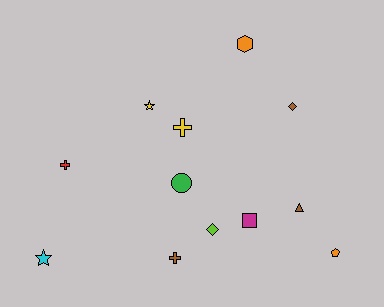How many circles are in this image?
There is 1 circle.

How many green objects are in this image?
There is 1 green object.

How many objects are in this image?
There are 12 objects.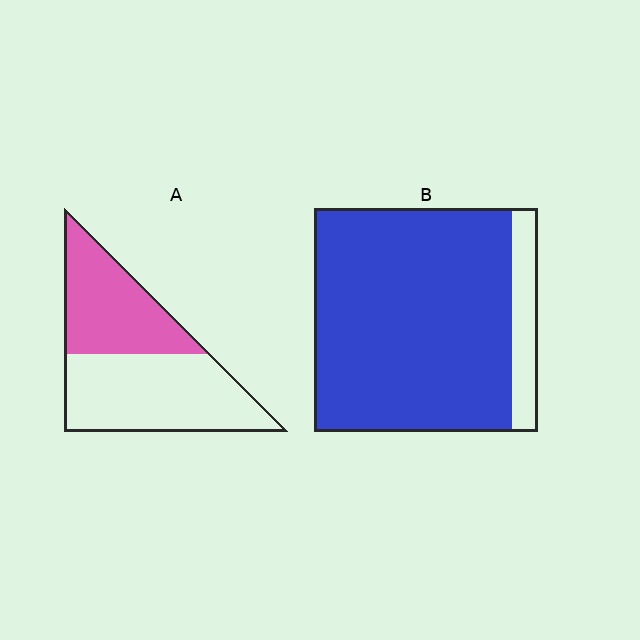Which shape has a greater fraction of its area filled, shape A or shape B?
Shape B.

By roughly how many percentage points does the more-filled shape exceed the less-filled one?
By roughly 45 percentage points (B over A).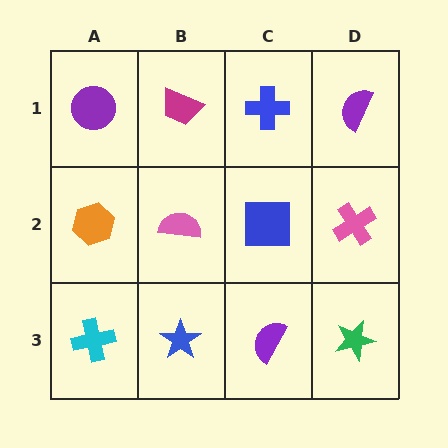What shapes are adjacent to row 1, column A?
An orange hexagon (row 2, column A), a magenta trapezoid (row 1, column B).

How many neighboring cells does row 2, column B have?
4.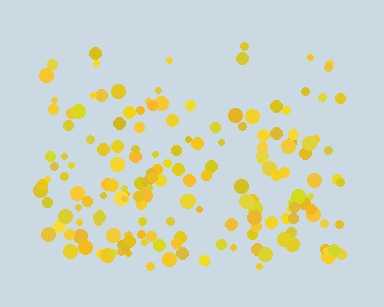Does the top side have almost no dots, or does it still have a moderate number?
Still a moderate number, just noticeably fewer than the bottom.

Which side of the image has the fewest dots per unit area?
The top.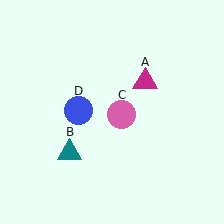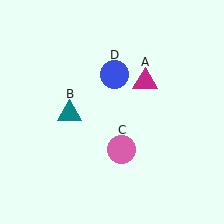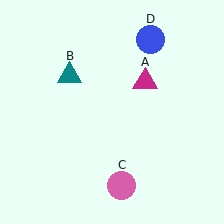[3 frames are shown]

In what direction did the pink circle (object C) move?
The pink circle (object C) moved down.